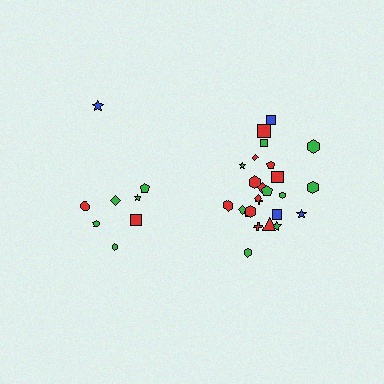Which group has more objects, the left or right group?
The right group.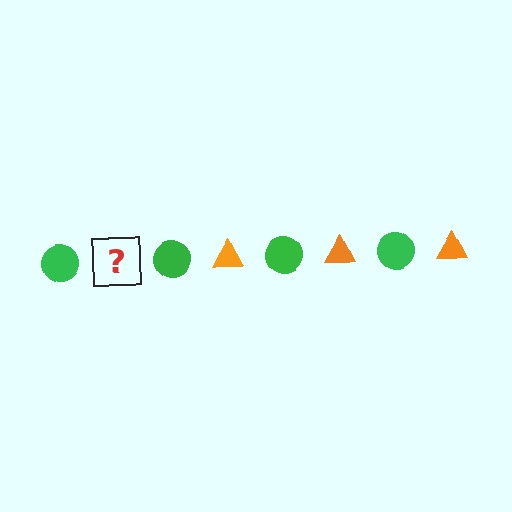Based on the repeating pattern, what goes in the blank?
The blank should be an orange triangle.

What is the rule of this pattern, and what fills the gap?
The rule is that the pattern alternates between green circle and orange triangle. The gap should be filled with an orange triangle.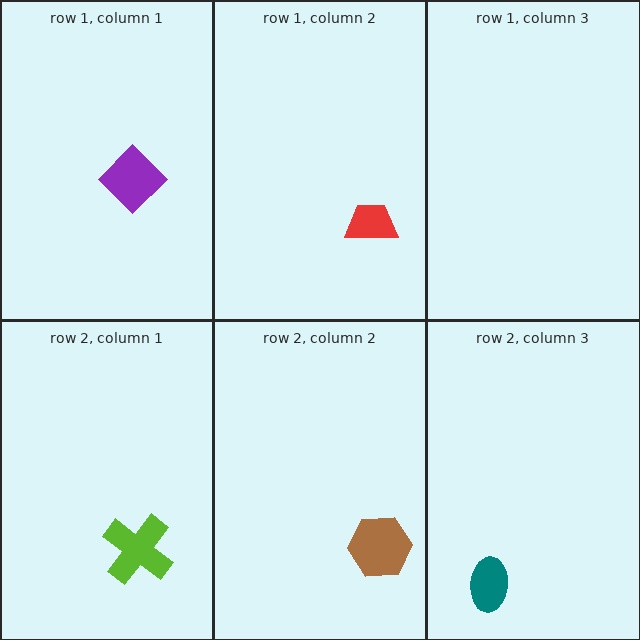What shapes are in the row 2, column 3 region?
The teal ellipse.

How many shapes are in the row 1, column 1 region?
1.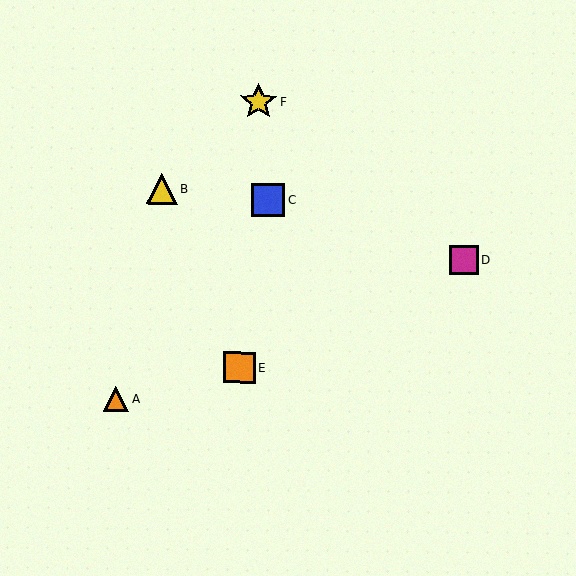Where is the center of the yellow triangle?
The center of the yellow triangle is at (162, 189).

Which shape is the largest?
The yellow star (labeled F) is the largest.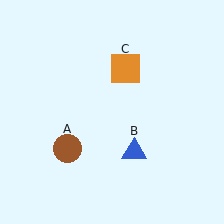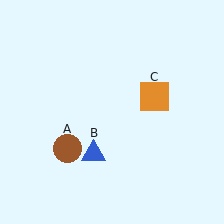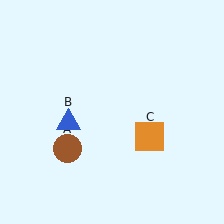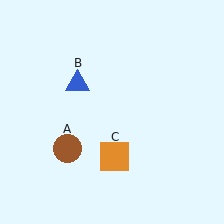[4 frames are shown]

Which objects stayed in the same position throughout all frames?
Brown circle (object A) remained stationary.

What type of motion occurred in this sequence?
The blue triangle (object B), orange square (object C) rotated clockwise around the center of the scene.